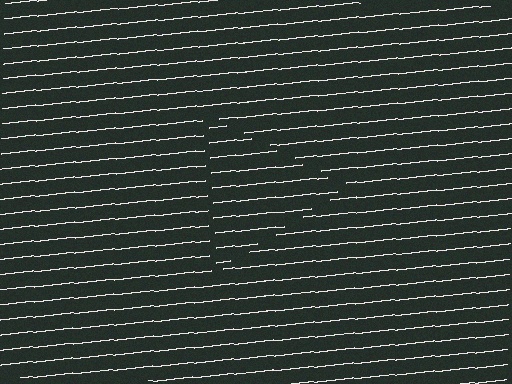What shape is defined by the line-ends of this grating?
An illusory triangle. The interior of the shape contains the same grating, shifted by half a period — the contour is defined by the phase discontinuity where line-ends from the inner and outer gratings abut.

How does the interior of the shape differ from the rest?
The interior of the shape contains the same grating, shifted by half a period — the contour is defined by the phase discontinuity where line-ends from the inner and outer gratings abut.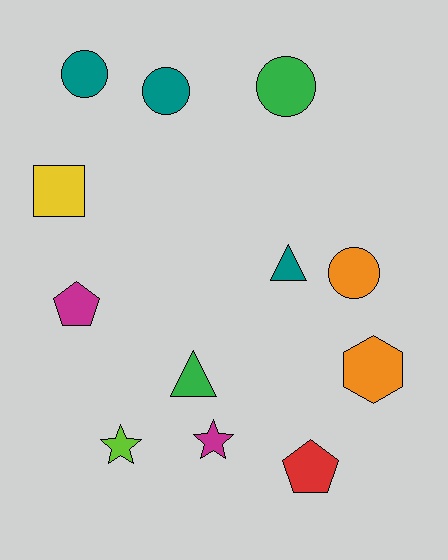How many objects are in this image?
There are 12 objects.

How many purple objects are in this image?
There are no purple objects.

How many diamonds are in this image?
There are no diamonds.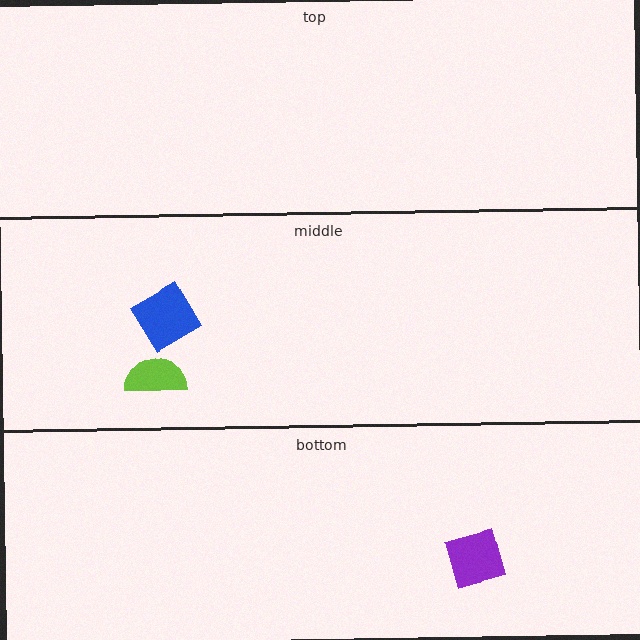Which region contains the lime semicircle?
The middle region.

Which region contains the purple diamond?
The bottom region.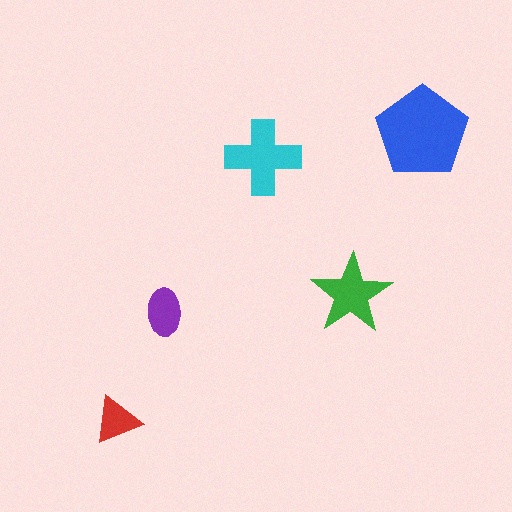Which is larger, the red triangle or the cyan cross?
The cyan cross.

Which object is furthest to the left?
The red triangle is leftmost.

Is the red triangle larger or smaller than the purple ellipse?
Smaller.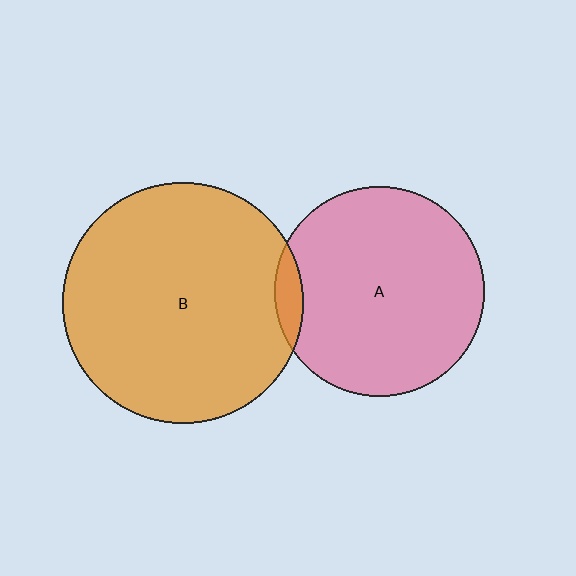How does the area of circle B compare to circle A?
Approximately 1.3 times.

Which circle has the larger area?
Circle B (orange).